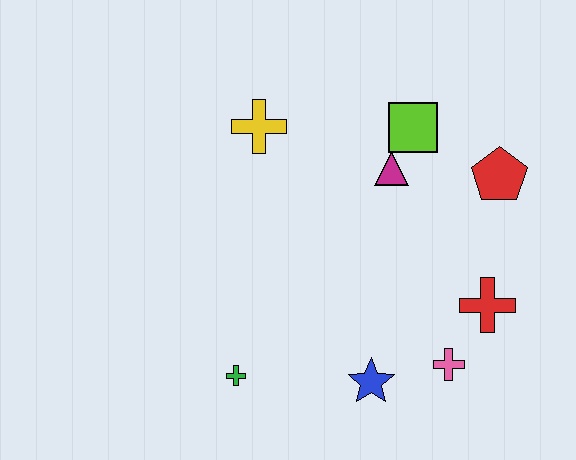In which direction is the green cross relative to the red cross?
The green cross is to the left of the red cross.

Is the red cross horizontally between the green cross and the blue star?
No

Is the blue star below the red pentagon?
Yes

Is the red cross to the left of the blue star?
No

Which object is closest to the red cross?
The pink cross is closest to the red cross.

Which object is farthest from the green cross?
The red pentagon is farthest from the green cross.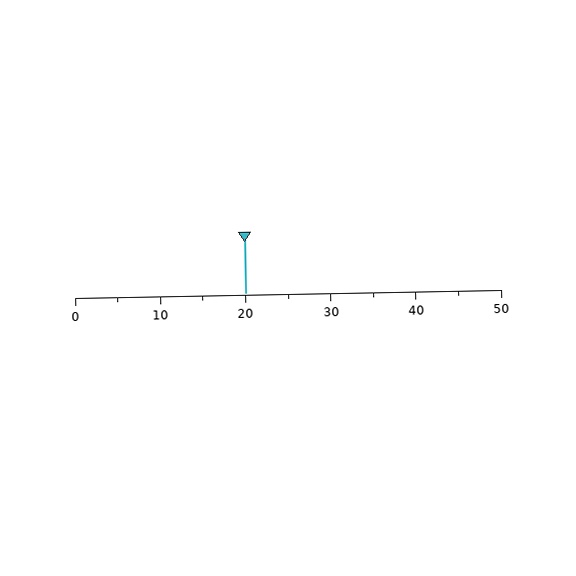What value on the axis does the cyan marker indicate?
The marker indicates approximately 20.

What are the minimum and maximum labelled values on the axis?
The axis runs from 0 to 50.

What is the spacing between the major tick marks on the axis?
The major ticks are spaced 10 apart.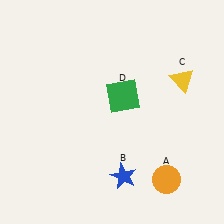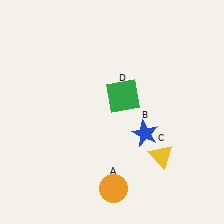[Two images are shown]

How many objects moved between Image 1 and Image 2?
3 objects moved between the two images.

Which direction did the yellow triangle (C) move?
The yellow triangle (C) moved down.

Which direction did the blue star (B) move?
The blue star (B) moved up.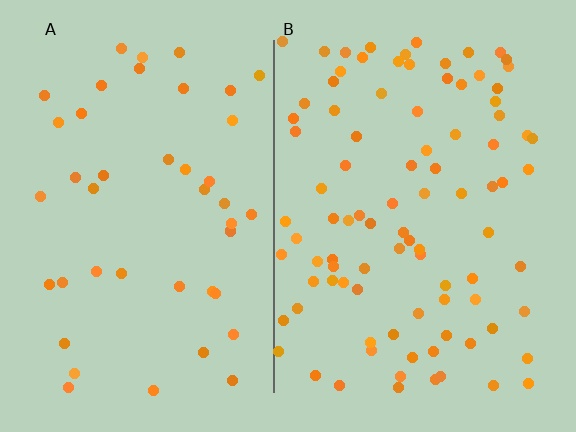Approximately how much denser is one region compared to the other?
Approximately 2.1× — region B over region A.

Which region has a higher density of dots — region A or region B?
B (the right).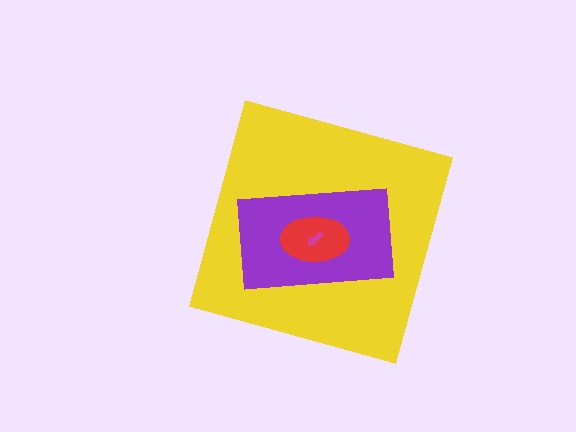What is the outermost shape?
The yellow diamond.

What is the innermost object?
The magenta arrow.